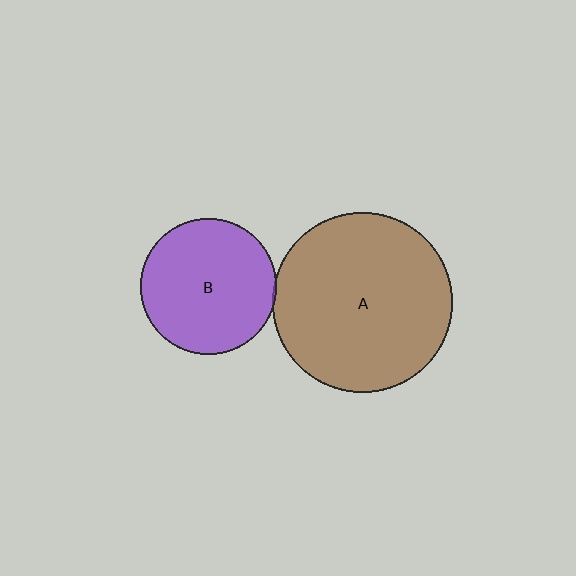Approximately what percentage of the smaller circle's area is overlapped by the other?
Approximately 5%.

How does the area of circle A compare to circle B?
Approximately 1.7 times.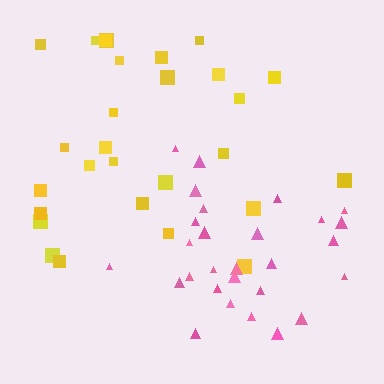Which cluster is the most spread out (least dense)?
Yellow.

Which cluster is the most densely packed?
Pink.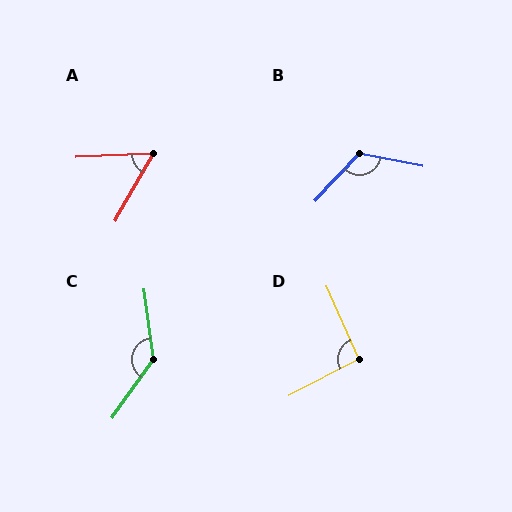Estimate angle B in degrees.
Approximately 122 degrees.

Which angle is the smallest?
A, at approximately 58 degrees.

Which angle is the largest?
C, at approximately 137 degrees.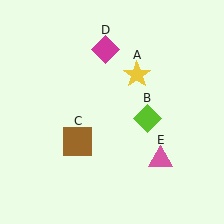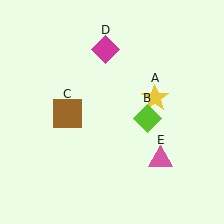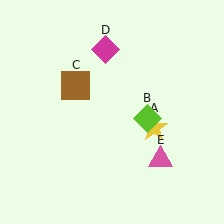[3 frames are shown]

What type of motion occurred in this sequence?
The yellow star (object A), brown square (object C) rotated clockwise around the center of the scene.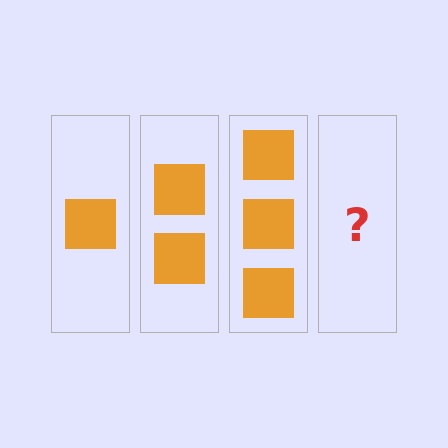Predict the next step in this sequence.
The next step is 4 squares.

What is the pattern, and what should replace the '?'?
The pattern is that each step adds one more square. The '?' should be 4 squares.